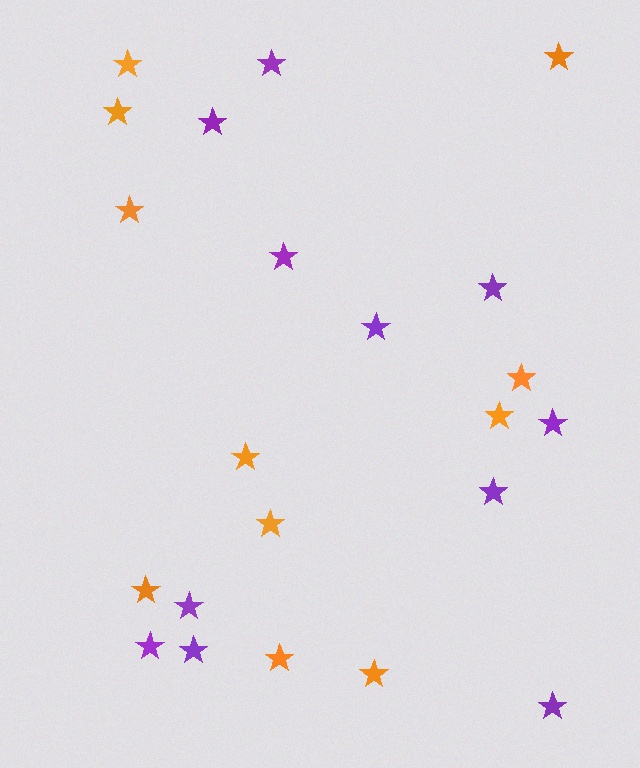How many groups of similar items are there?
There are 2 groups: one group of purple stars (11) and one group of orange stars (11).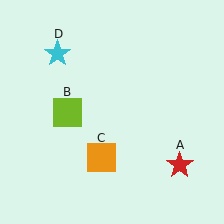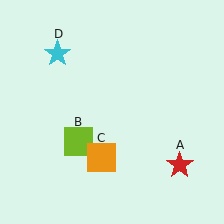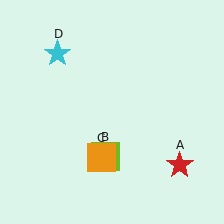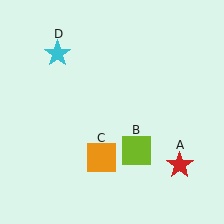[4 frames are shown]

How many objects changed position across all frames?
1 object changed position: lime square (object B).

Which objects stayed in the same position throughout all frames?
Red star (object A) and orange square (object C) and cyan star (object D) remained stationary.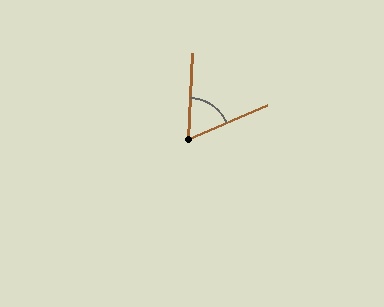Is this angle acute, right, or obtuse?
It is acute.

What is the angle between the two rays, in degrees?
Approximately 64 degrees.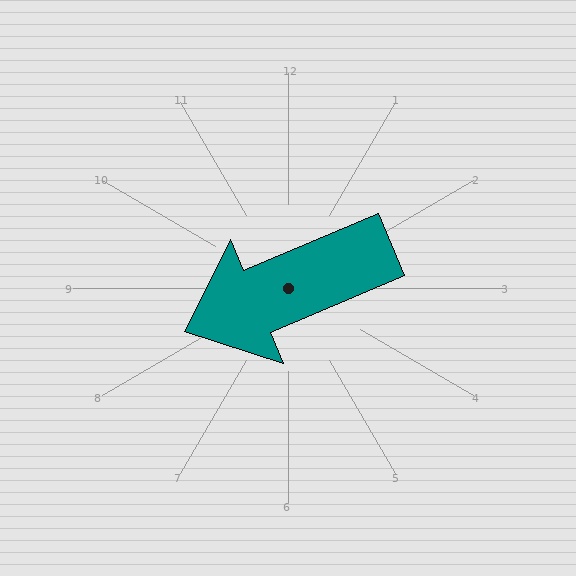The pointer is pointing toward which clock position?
Roughly 8 o'clock.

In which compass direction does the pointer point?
Southwest.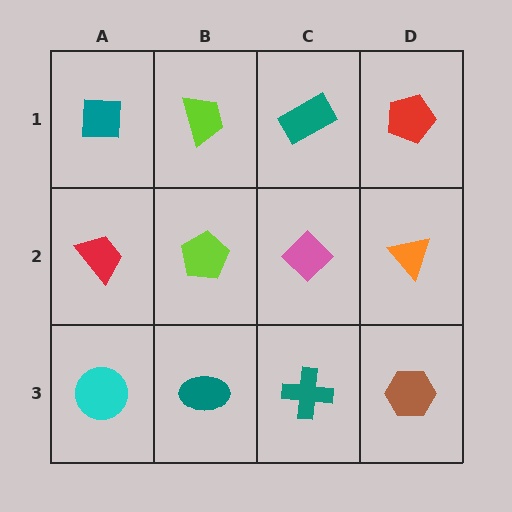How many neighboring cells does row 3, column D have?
2.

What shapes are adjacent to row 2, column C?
A teal rectangle (row 1, column C), a teal cross (row 3, column C), a lime pentagon (row 2, column B), an orange triangle (row 2, column D).